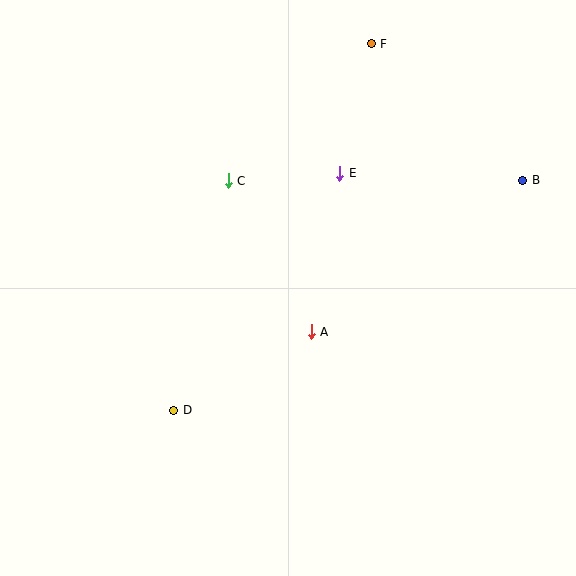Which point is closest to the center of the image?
Point A at (311, 332) is closest to the center.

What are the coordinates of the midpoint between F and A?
The midpoint between F and A is at (341, 188).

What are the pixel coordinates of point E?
Point E is at (340, 173).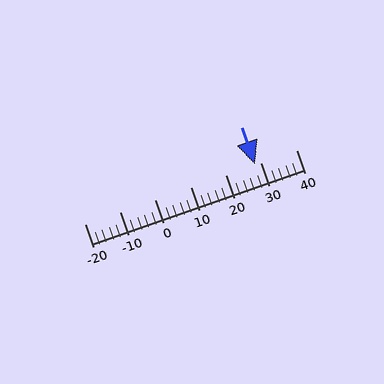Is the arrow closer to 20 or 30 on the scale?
The arrow is closer to 30.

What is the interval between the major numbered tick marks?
The major tick marks are spaced 10 units apart.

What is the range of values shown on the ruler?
The ruler shows values from -20 to 40.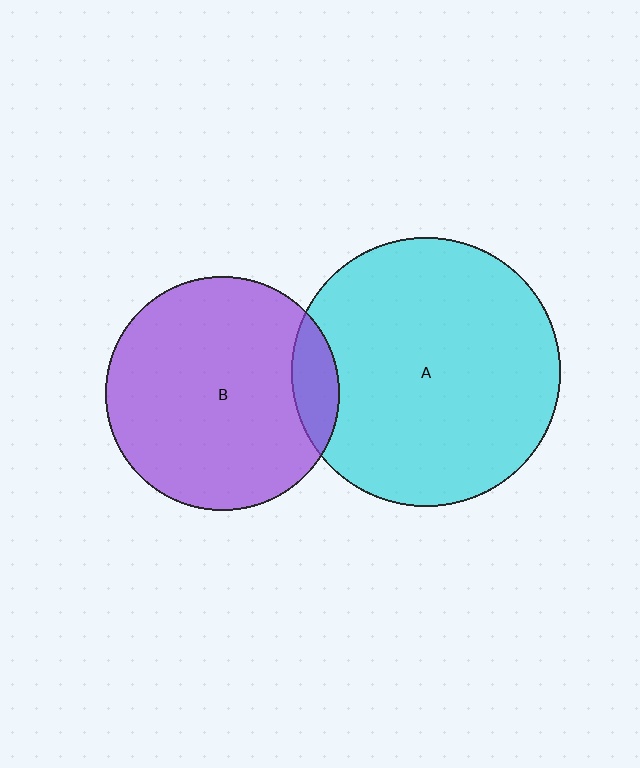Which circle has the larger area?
Circle A (cyan).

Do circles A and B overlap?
Yes.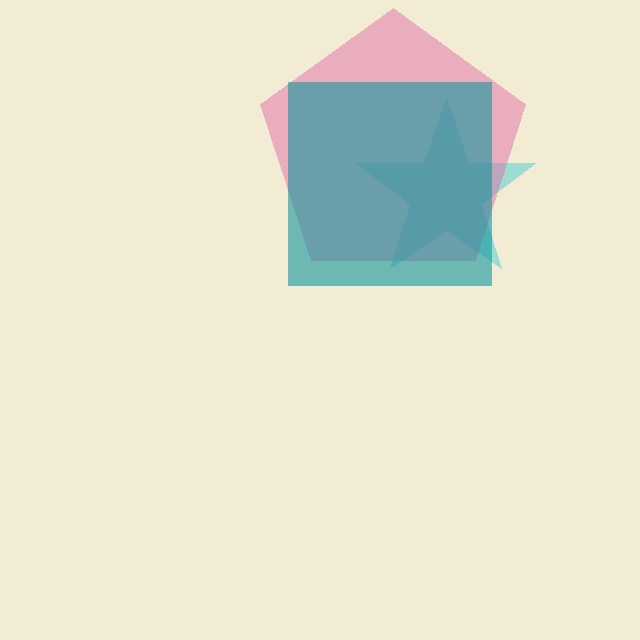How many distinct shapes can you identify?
There are 3 distinct shapes: a cyan star, a pink pentagon, a teal square.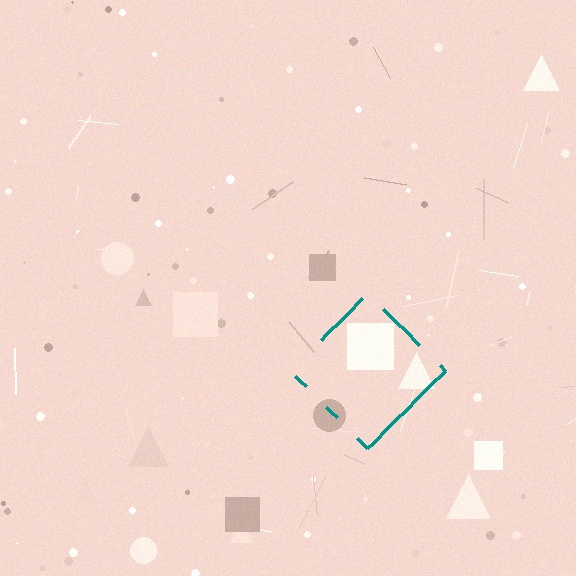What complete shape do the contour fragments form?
The contour fragments form a diamond.